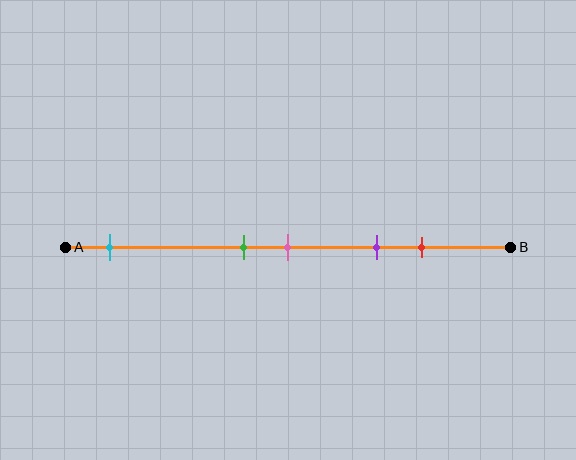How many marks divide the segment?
There are 5 marks dividing the segment.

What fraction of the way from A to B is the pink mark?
The pink mark is approximately 50% (0.5) of the way from A to B.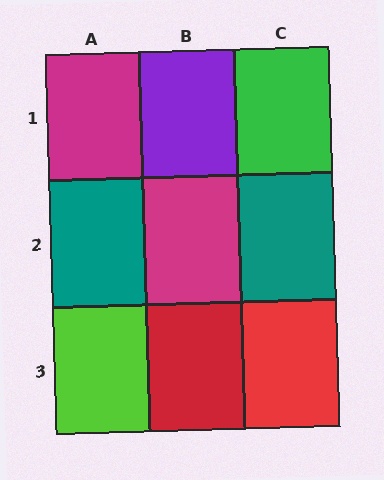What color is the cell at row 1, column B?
Purple.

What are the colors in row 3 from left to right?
Lime, red, red.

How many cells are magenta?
2 cells are magenta.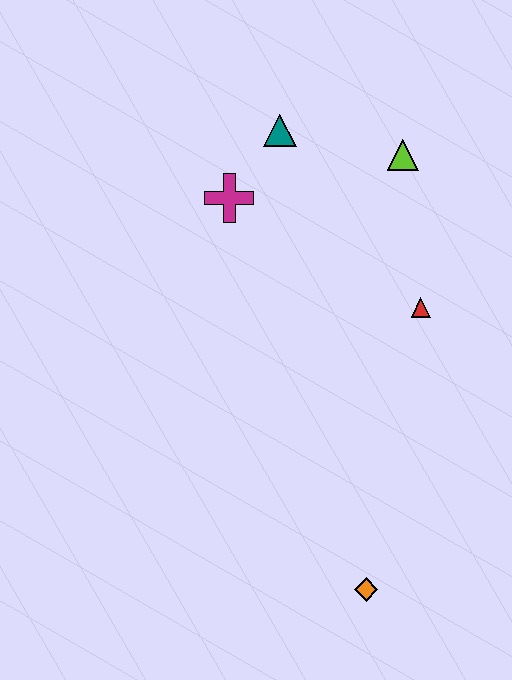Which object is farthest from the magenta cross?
The orange diamond is farthest from the magenta cross.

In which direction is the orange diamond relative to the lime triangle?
The orange diamond is below the lime triangle.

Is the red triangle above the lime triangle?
No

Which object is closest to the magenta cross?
The teal triangle is closest to the magenta cross.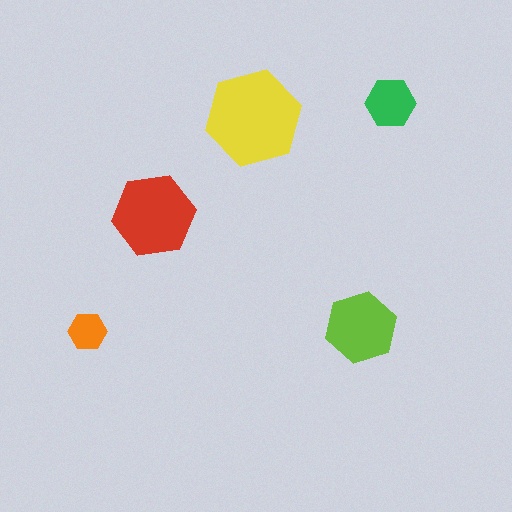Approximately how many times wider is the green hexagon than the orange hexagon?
About 1.5 times wider.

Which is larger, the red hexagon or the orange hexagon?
The red one.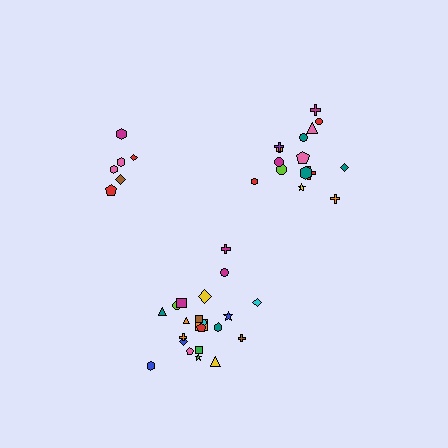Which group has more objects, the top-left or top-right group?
The top-right group.